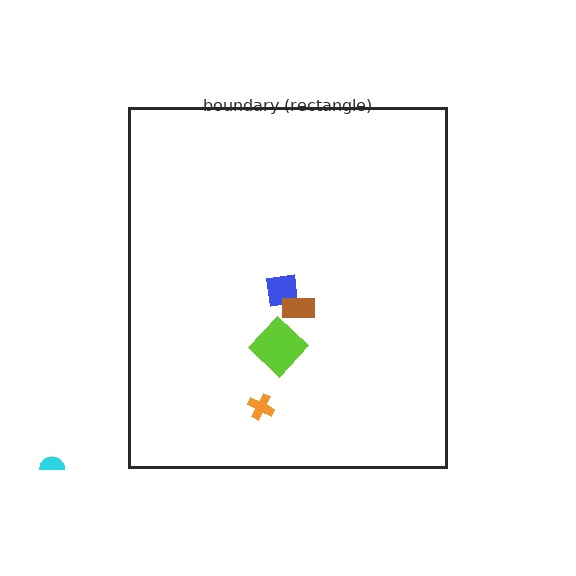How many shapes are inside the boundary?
4 inside, 1 outside.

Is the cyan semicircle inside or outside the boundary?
Outside.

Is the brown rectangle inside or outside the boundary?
Inside.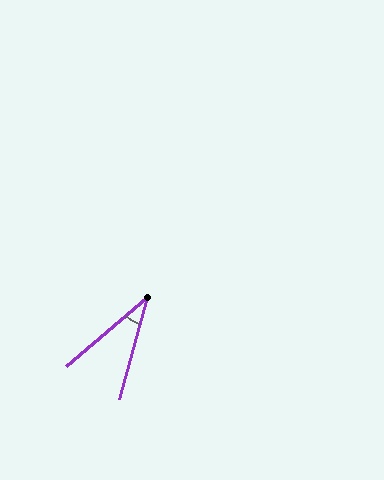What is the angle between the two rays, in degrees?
Approximately 34 degrees.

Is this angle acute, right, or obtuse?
It is acute.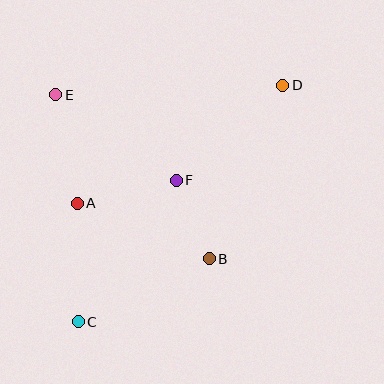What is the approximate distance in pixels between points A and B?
The distance between A and B is approximately 143 pixels.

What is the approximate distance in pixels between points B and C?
The distance between B and C is approximately 145 pixels.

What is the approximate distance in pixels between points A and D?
The distance between A and D is approximately 237 pixels.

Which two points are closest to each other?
Points B and F are closest to each other.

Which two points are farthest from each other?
Points C and D are farthest from each other.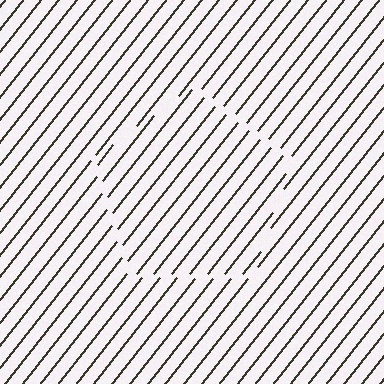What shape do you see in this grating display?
An illusory pentagon. The interior of the shape contains the same grating, shifted by half a period — the contour is defined by the phase discontinuity where line-ends from the inner and outer gratings abut.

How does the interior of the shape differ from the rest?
The interior of the shape contains the same grating, shifted by half a period — the contour is defined by the phase discontinuity where line-ends from the inner and outer gratings abut.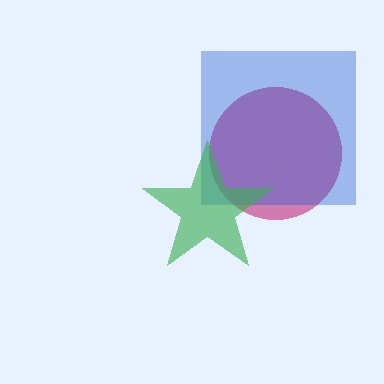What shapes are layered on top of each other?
The layered shapes are: a magenta circle, a blue square, a green star.